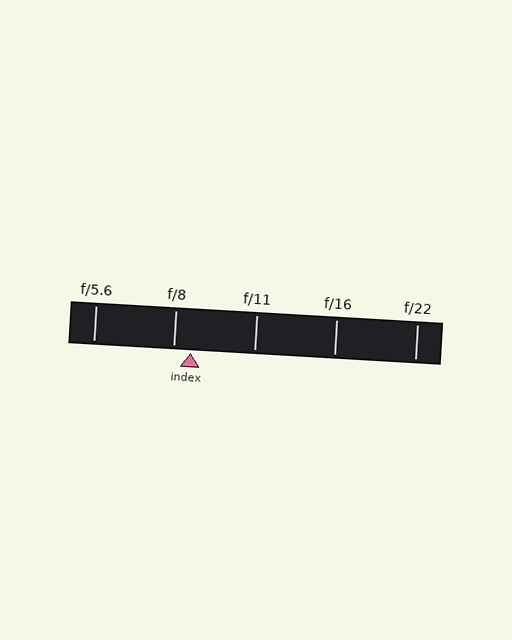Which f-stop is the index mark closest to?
The index mark is closest to f/8.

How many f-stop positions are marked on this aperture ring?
There are 5 f-stop positions marked.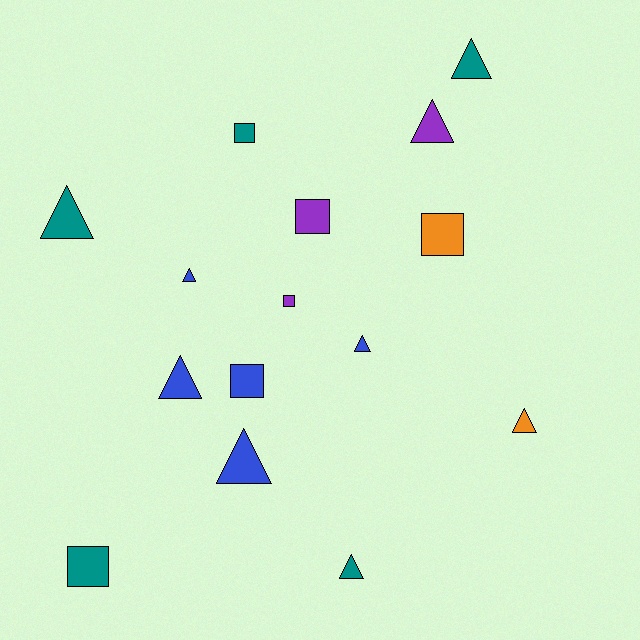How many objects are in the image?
There are 15 objects.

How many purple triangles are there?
There is 1 purple triangle.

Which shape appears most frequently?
Triangle, with 9 objects.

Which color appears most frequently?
Blue, with 5 objects.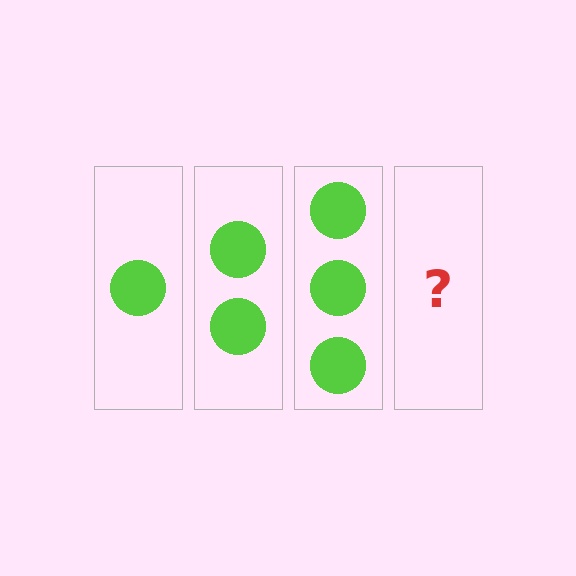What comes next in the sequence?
The next element should be 4 circles.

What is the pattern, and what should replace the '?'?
The pattern is that each step adds one more circle. The '?' should be 4 circles.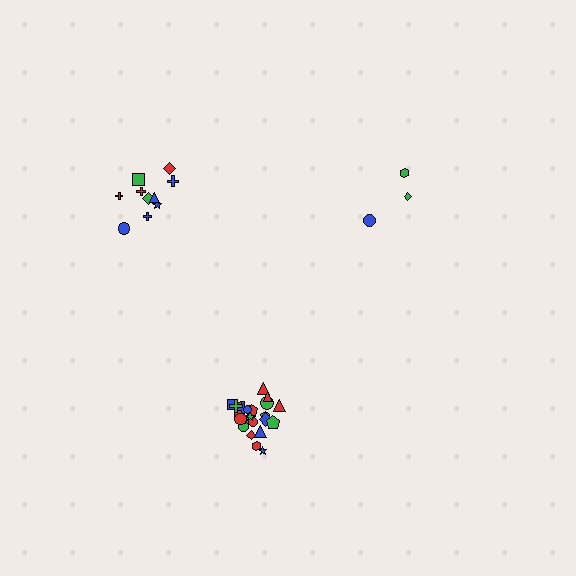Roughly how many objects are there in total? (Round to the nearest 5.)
Roughly 40 objects in total.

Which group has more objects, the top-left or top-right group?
The top-left group.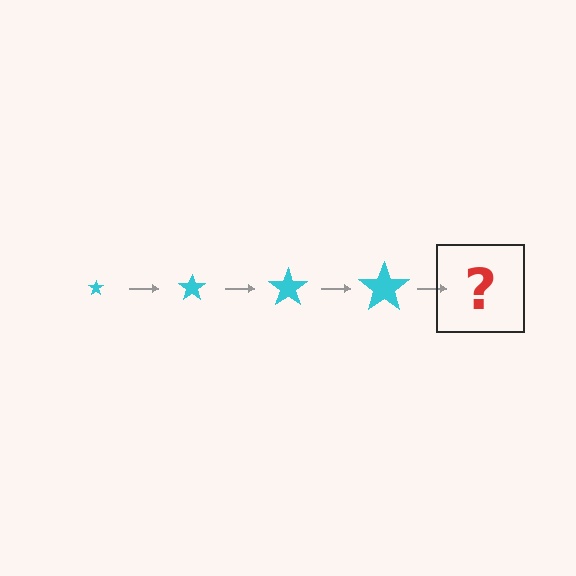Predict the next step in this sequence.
The next step is a cyan star, larger than the previous one.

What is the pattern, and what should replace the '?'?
The pattern is that the star gets progressively larger each step. The '?' should be a cyan star, larger than the previous one.